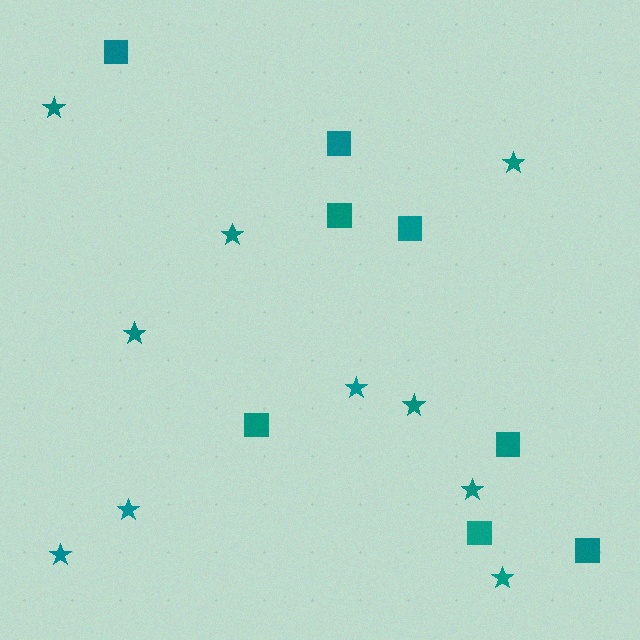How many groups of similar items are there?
There are 2 groups: one group of squares (8) and one group of stars (10).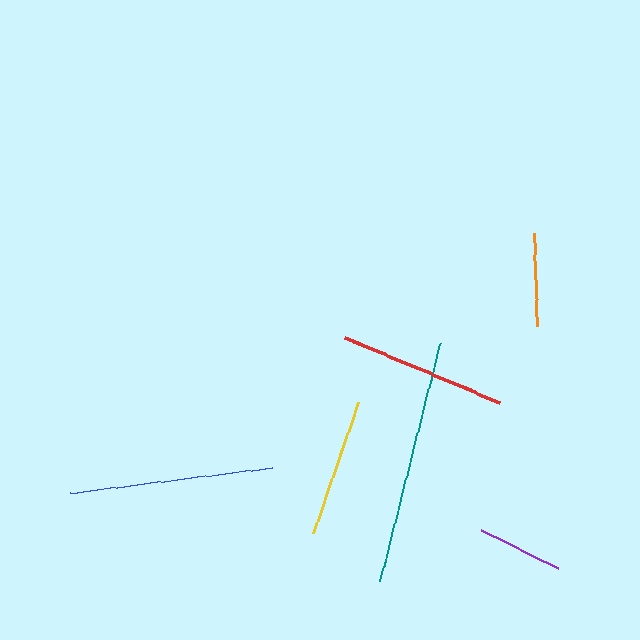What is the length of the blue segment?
The blue segment is approximately 203 pixels long.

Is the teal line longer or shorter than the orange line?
The teal line is longer than the orange line.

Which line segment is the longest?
The teal line is the longest at approximately 246 pixels.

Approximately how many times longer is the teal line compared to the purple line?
The teal line is approximately 2.9 times the length of the purple line.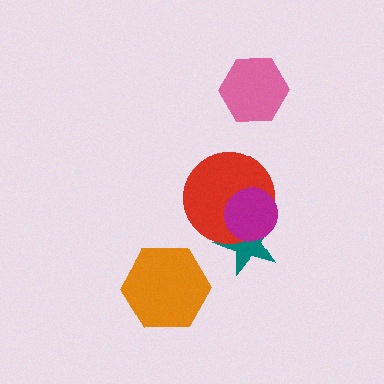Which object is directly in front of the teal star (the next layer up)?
The red circle is directly in front of the teal star.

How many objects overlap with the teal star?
2 objects overlap with the teal star.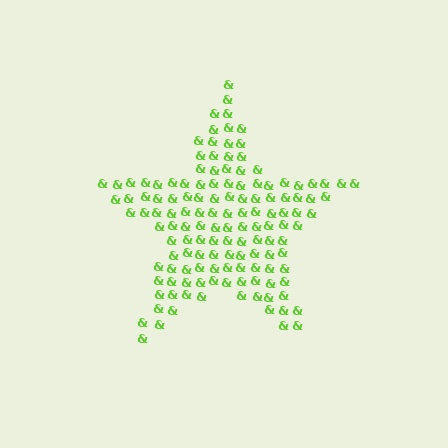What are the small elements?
The small elements are ampersands.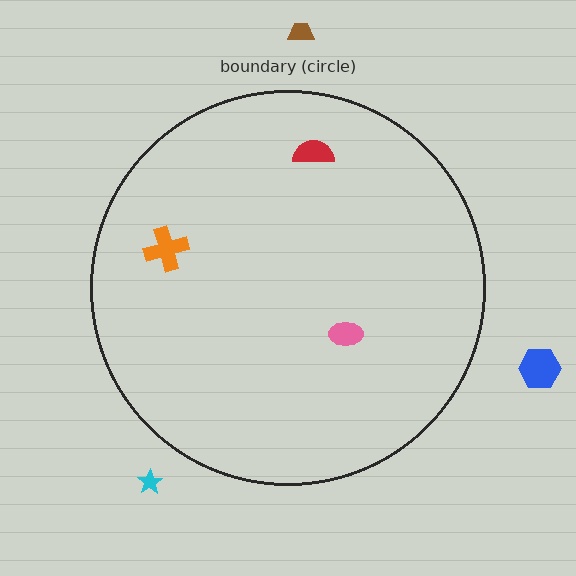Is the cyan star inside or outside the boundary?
Outside.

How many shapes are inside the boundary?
3 inside, 3 outside.